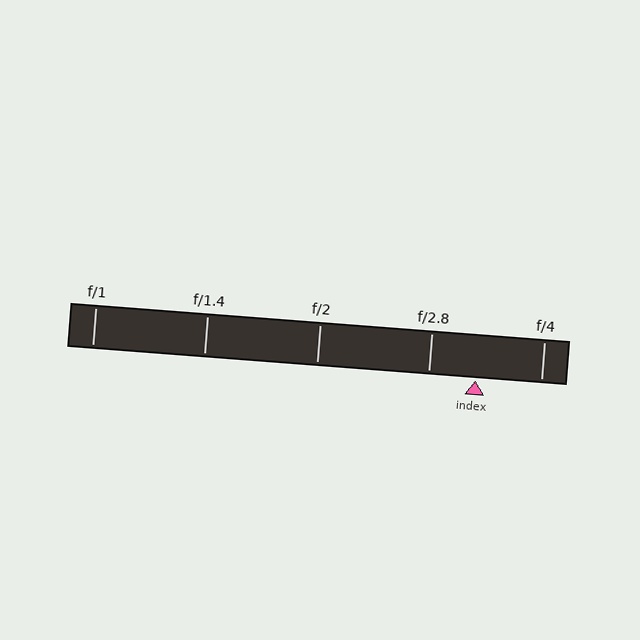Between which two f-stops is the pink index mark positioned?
The index mark is between f/2.8 and f/4.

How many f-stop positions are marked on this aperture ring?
There are 5 f-stop positions marked.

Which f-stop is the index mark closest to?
The index mark is closest to f/2.8.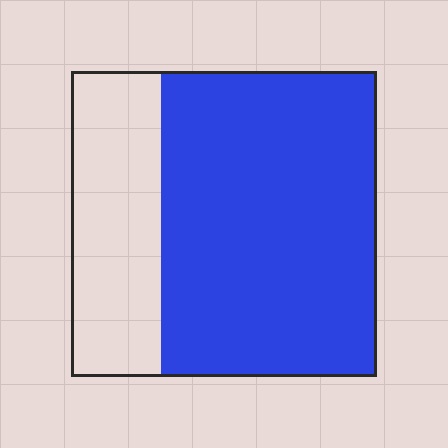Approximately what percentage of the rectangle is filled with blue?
Approximately 70%.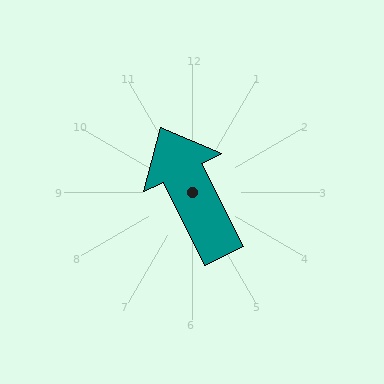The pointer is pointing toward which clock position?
Roughly 11 o'clock.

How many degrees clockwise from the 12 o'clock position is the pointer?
Approximately 334 degrees.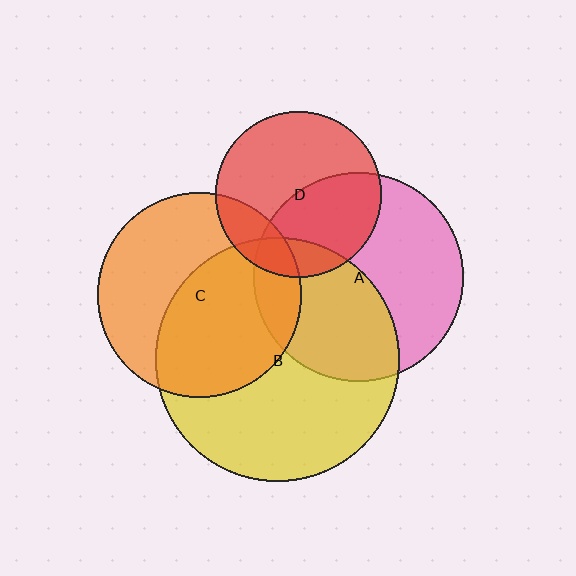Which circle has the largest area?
Circle B (yellow).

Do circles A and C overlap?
Yes.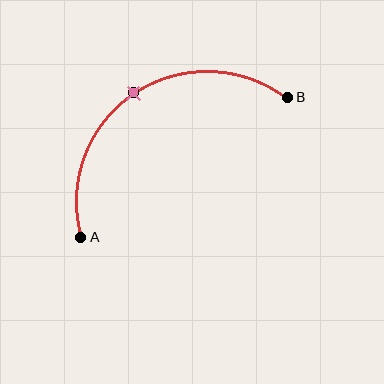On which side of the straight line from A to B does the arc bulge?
The arc bulges above and to the left of the straight line connecting A and B.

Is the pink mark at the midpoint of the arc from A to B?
Yes. The pink mark lies on the arc at equal arc-length from both A and B — it is the arc midpoint.